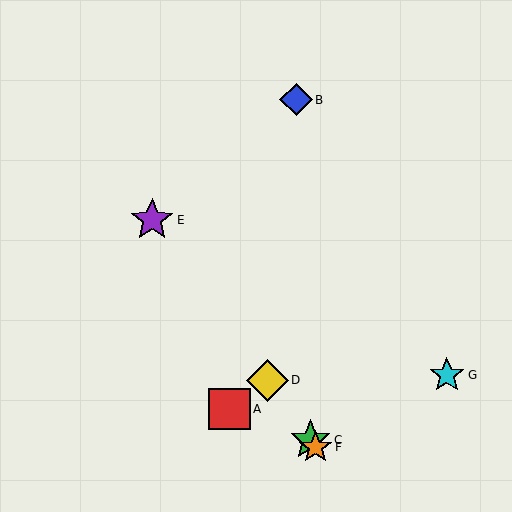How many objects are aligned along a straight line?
4 objects (C, D, E, F) are aligned along a straight line.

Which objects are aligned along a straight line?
Objects C, D, E, F are aligned along a straight line.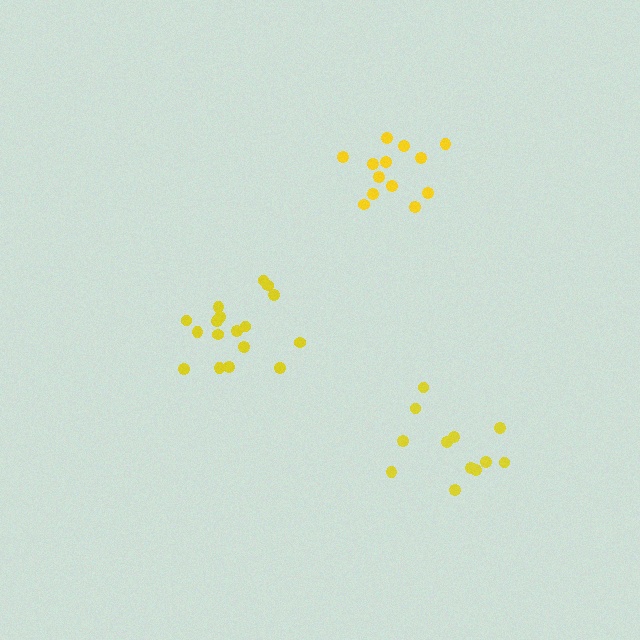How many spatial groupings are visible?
There are 3 spatial groupings.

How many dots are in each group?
Group 1: 17 dots, Group 2: 13 dots, Group 3: 12 dots (42 total).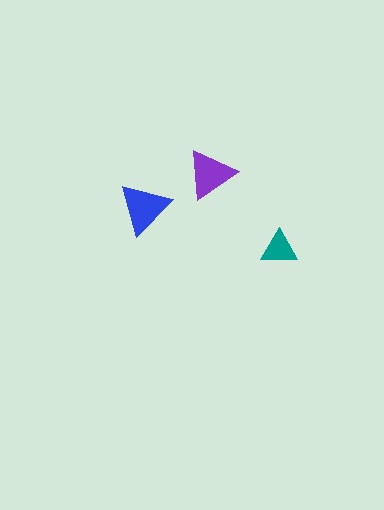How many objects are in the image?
There are 3 objects in the image.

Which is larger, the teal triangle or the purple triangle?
The purple one.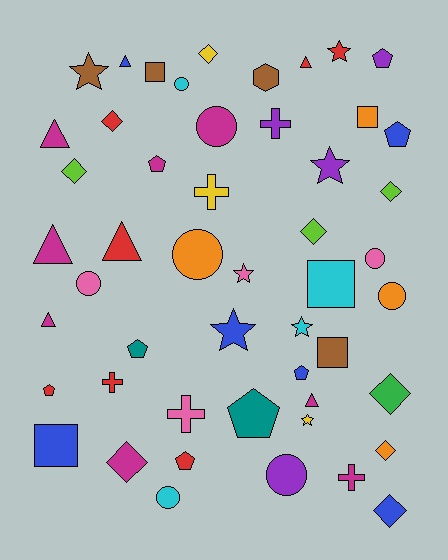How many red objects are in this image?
There are 7 red objects.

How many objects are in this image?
There are 50 objects.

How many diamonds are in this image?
There are 9 diamonds.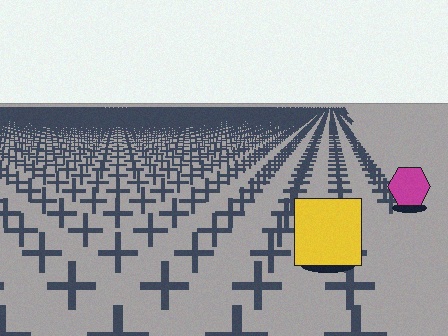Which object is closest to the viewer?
The yellow square is closest. The texture marks near it are larger and more spread out.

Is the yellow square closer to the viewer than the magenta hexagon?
Yes. The yellow square is closer — you can tell from the texture gradient: the ground texture is coarser near it.